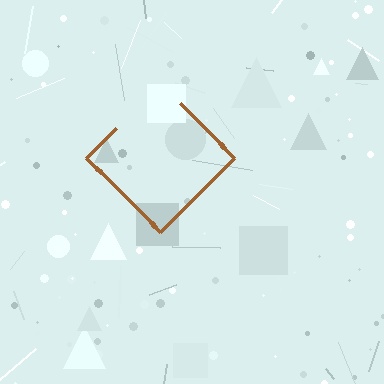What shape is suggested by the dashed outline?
The dashed outline suggests a diamond.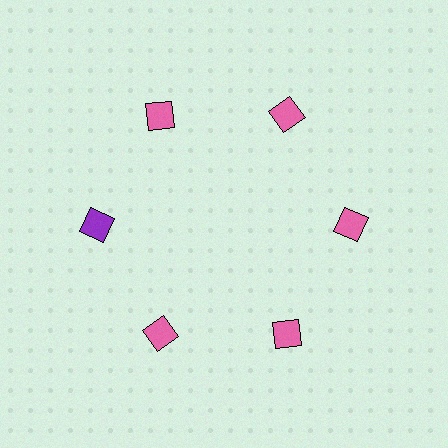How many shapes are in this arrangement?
There are 6 shapes arranged in a ring pattern.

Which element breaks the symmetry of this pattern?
The purple square at roughly the 9 o'clock position breaks the symmetry. All other shapes are pink squares.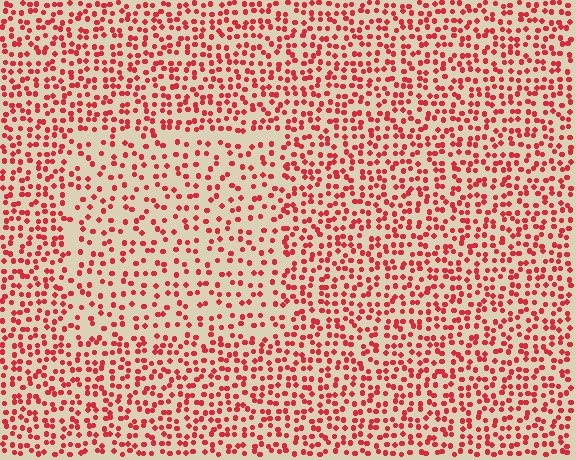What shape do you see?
I see a rectangle.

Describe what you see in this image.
The image contains small red elements arranged at two different densities. A rectangle-shaped region is visible where the elements are less densely packed than the surrounding area.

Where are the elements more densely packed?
The elements are more densely packed outside the rectangle boundary.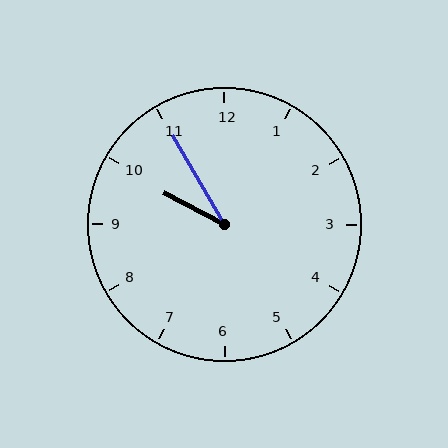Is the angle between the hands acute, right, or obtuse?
It is acute.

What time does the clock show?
9:55.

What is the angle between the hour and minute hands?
Approximately 32 degrees.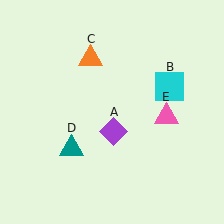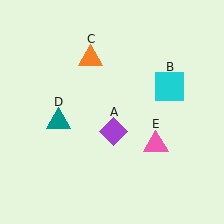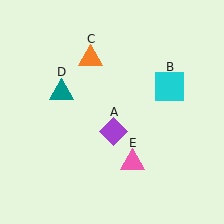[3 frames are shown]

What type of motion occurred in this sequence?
The teal triangle (object D), pink triangle (object E) rotated clockwise around the center of the scene.